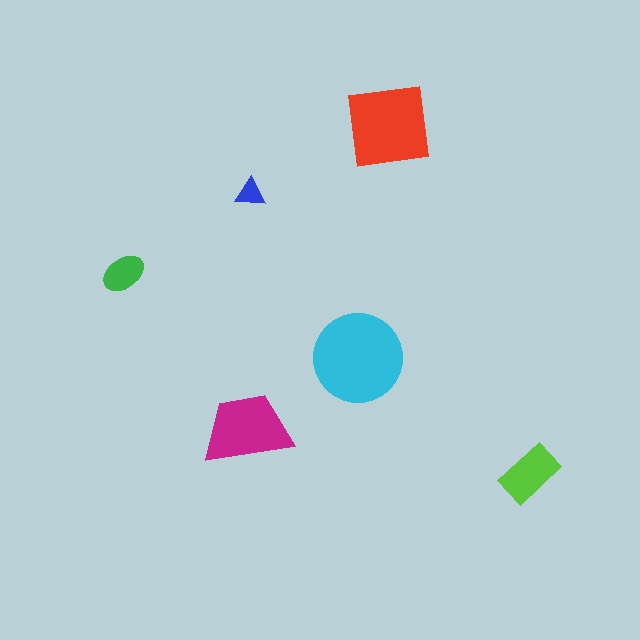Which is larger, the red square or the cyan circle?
The cyan circle.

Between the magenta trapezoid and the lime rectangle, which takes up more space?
The magenta trapezoid.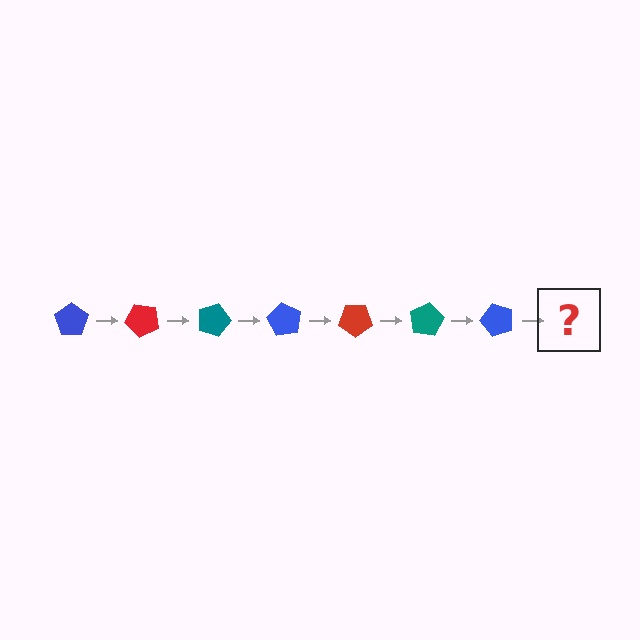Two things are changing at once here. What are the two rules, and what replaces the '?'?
The two rules are that it rotates 45 degrees each step and the color cycles through blue, red, and teal. The '?' should be a red pentagon, rotated 315 degrees from the start.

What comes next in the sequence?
The next element should be a red pentagon, rotated 315 degrees from the start.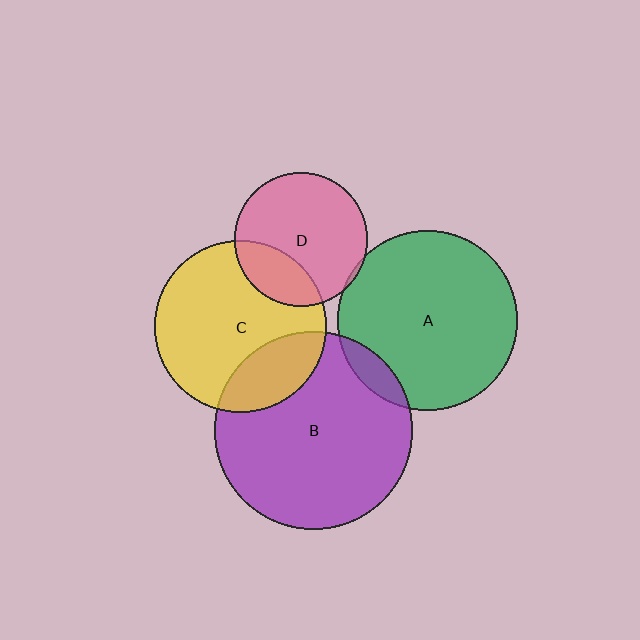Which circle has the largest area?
Circle B (purple).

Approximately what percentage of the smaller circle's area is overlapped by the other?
Approximately 25%.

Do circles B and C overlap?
Yes.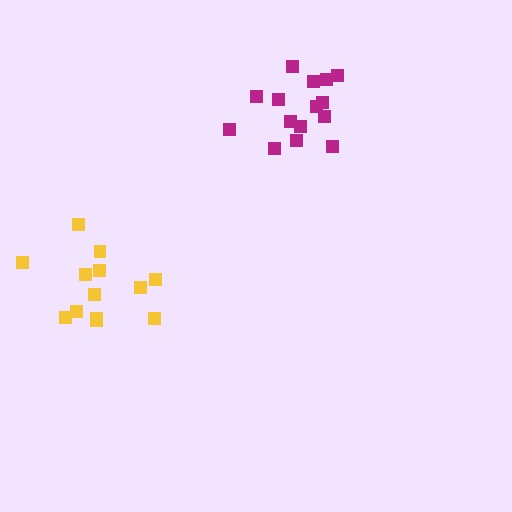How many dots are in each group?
Group 1: 15 dots, Group 2: 13 dots (28 total).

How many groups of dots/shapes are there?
There are 2 groups.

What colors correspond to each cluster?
The clusters are colored: magenta, yellow.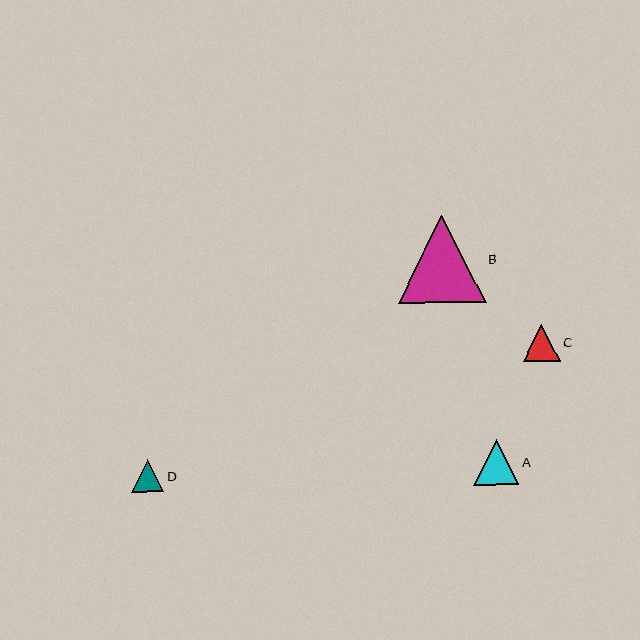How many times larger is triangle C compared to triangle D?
Triangle C is approximately 1.2 times the size of triangle D.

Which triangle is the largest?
Triangle B is the largest with a size of approximately 87 pixels.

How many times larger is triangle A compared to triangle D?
Triangle A is approximately 1.4 times the size of triangle D.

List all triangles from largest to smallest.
From largest to smallest: B, A, C, D.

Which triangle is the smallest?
Triangle D is the smallest with a size of approximately 32 pixels.